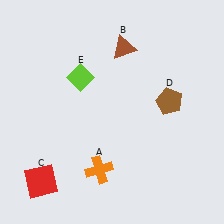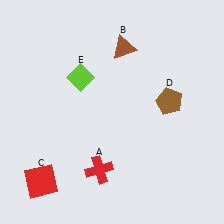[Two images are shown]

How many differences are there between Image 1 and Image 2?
There is 1 difference between the two images.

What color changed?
The cross (A) changed from orange in Image 1 to red in Image 2.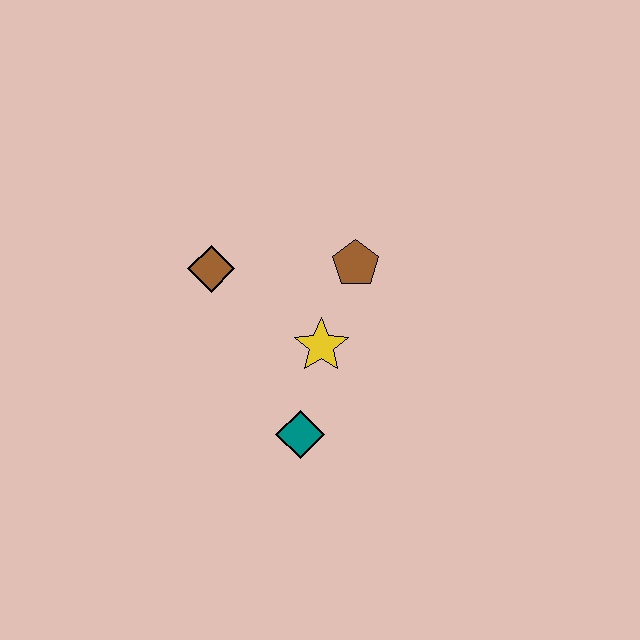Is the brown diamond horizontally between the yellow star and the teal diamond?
No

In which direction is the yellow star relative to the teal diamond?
The yellow star is above the teal diamond.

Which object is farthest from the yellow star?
The brown diamond is farthest from the yellow star.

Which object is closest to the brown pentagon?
The yellow star is closest to the brown pentagon.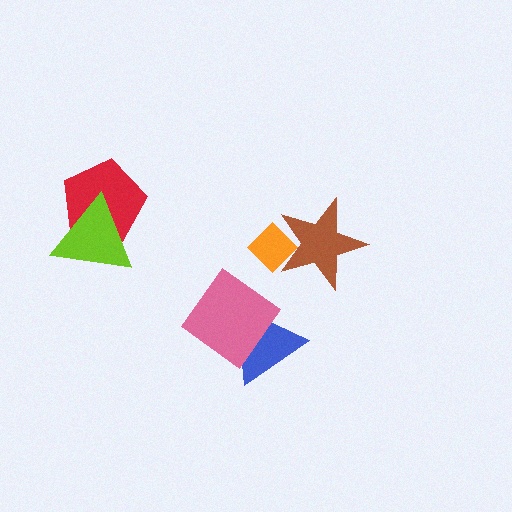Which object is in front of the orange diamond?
The brown star is in front of the orange diamond.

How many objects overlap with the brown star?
1 object overlaps with the brown star.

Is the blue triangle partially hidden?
Yes, it is partially covered by another shape.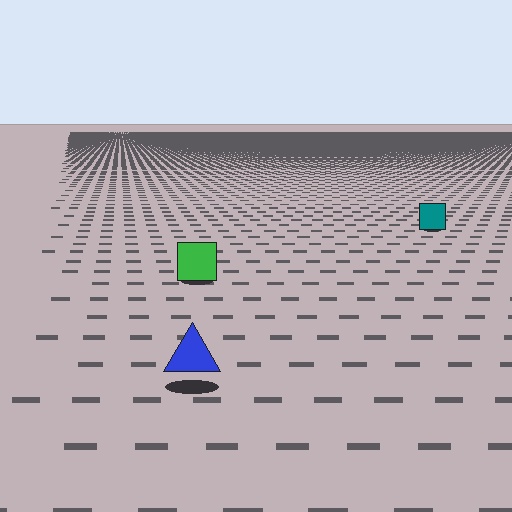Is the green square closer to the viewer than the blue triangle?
No. The blue triangle is closer — you can tell from the texture gradient: the ground texture is coarser near it.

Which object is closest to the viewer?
The blue triangle is closest. The texture marks near it are larger and more spread out.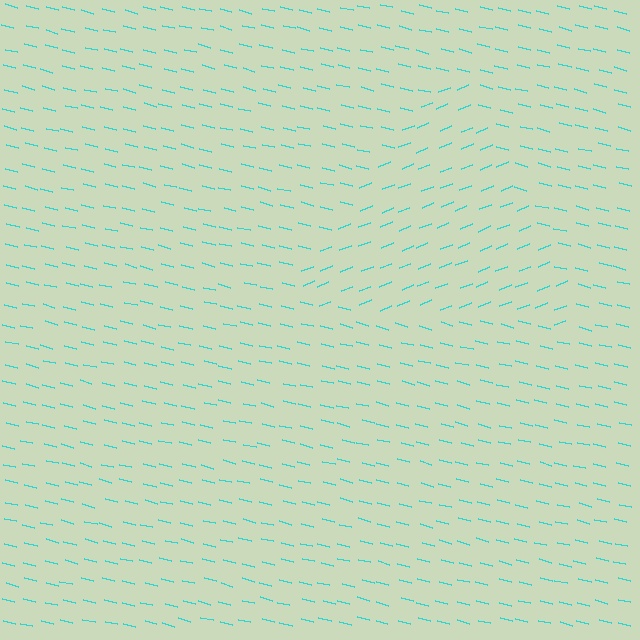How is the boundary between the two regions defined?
The boundary is defined purely by a change in line orientation (approximately 35 degrees difference). All lines are the same color and thickness.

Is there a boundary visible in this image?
Yes, there is a texture boundary formed by a change in line orientation.